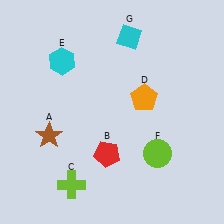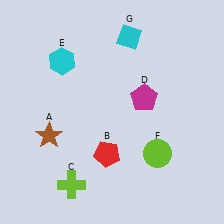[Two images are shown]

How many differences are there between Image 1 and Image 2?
There is 1 difference between the two images.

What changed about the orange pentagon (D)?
In Image 1, D is orange. In Image 2, it changed to magenta.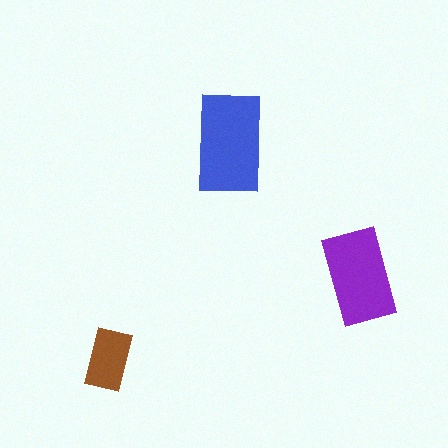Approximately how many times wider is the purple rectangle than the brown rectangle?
About 1.5 times wider.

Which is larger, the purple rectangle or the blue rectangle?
The blue one.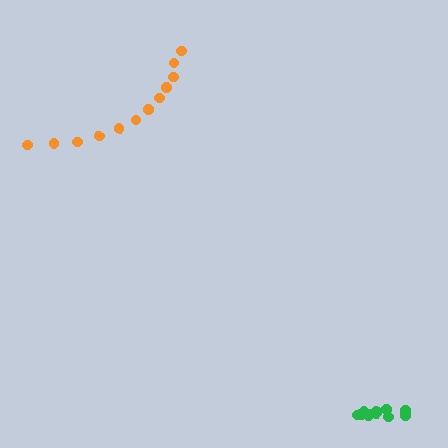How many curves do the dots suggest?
There are 2 distinct paths.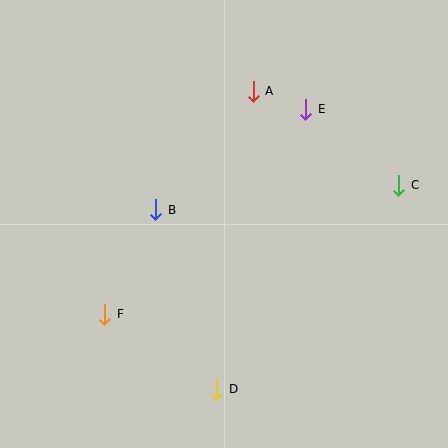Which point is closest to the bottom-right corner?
Point D is closest to the bottom-right corner.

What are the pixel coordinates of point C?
Point C is at (399, 185).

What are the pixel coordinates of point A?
Point A is at (253, 91).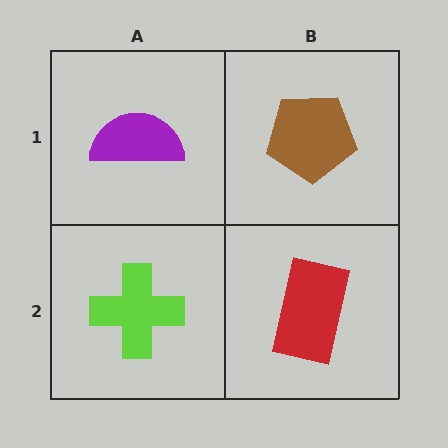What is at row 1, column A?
A purple semicircle.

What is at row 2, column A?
A lime cross.